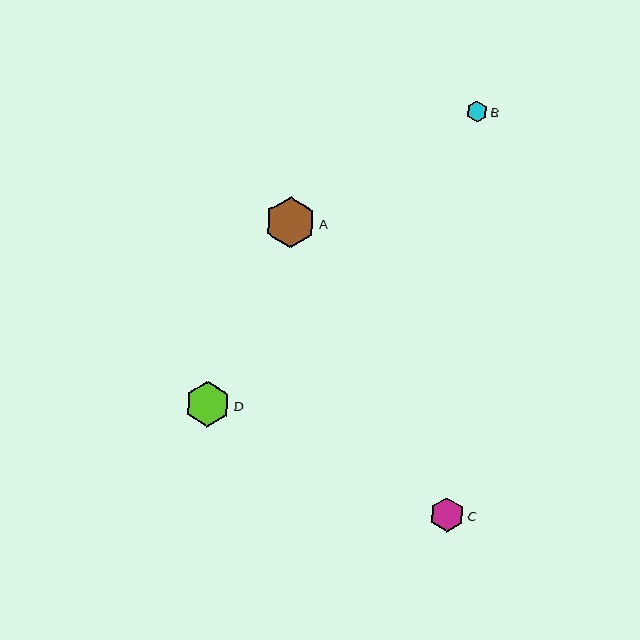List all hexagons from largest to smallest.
From largest to smallest: A, D, C, B.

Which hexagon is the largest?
Hexagon A is the largest with a size of approximately 51 pixels.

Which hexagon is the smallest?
Hexagon B is the smallest with a size of approximately 20 pixels.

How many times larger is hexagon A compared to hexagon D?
Hexagon A is approximately 1.1 times the size of hexagon D.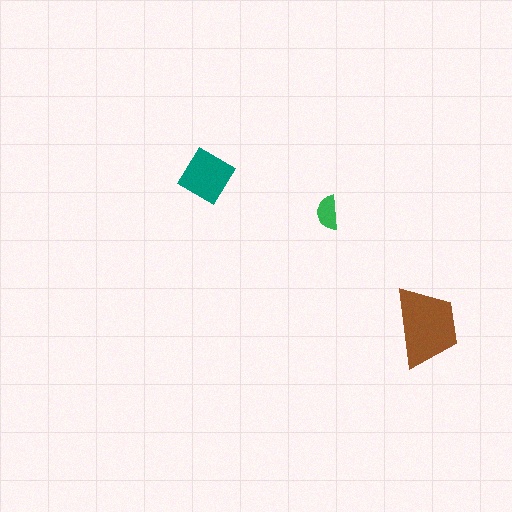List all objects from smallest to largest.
The green semicircle, the teal diamond, the brown trapezoid.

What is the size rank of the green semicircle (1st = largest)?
3rd.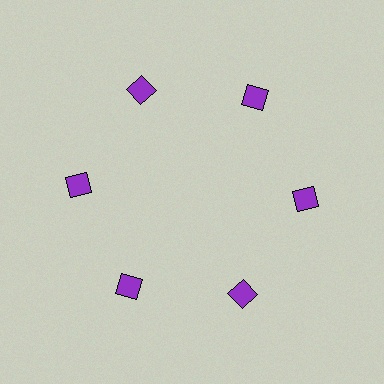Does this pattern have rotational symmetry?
Yes, this pattern has 6-fold rotational symmetry. It looks the same after rotating 60 degrees around the center.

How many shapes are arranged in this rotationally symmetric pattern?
There are 6 shapes, arranged in 6 groups of 1.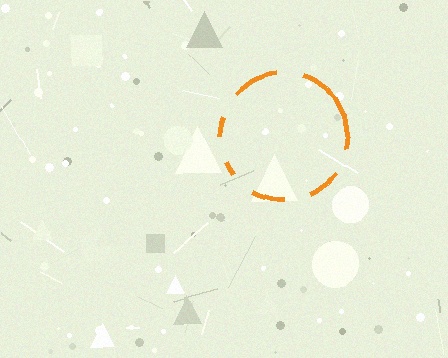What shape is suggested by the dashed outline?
The dashed outline suggests a circle.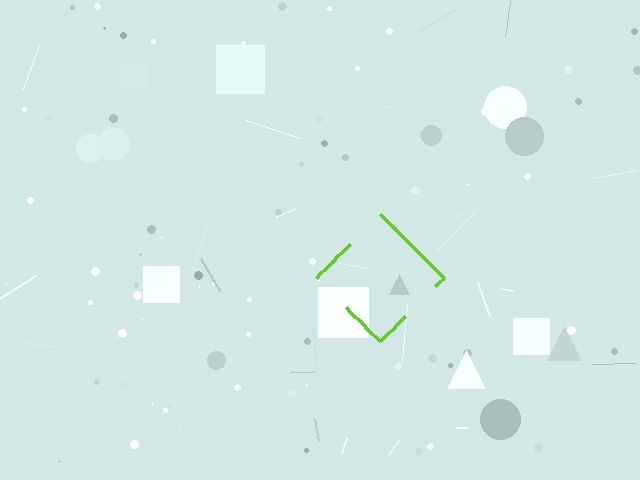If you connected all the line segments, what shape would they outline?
They would outline a diamond.